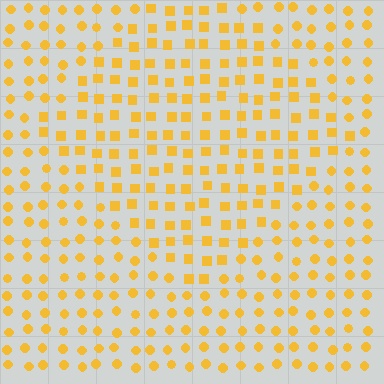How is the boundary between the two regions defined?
The boundary is defined by a change in element shape: squares inside vs. circles outside. All elements share the same color and spacing.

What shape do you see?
I see a diamond.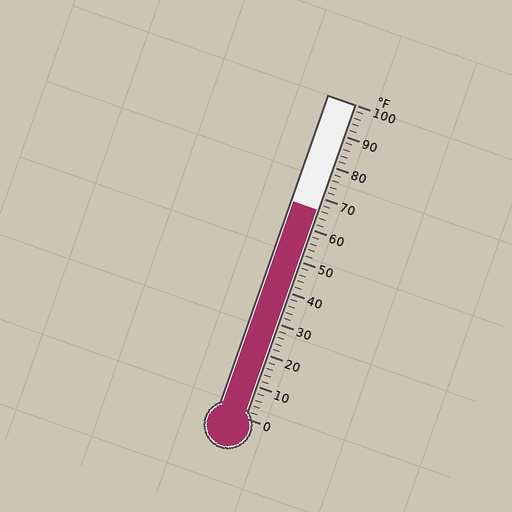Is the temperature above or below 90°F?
The temperature is below 90°F.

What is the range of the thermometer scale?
The thermometer scale ranges from 0°F to 100°F.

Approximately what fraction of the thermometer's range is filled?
The thermometer is filled to approximately 65% of its range.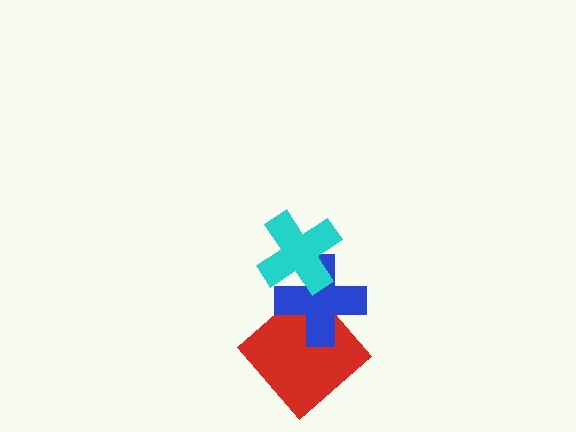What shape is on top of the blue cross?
The cyan cross is on top of the blue cross.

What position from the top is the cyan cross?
The cyan cross is 1st from the top.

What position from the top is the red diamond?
The red diamond is 3rd from the top.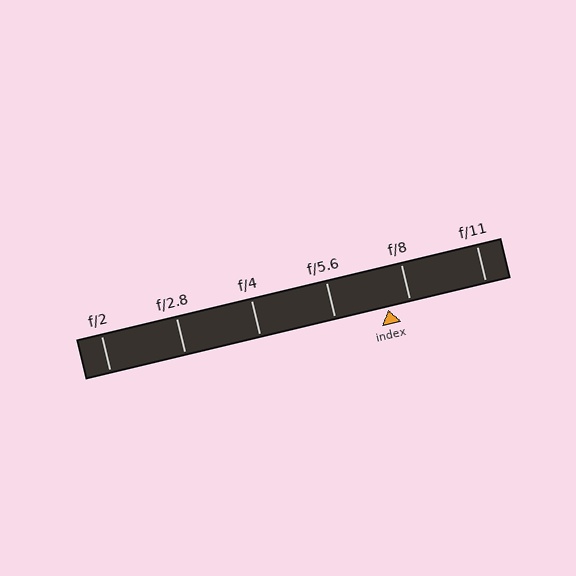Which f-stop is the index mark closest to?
The index mark is closest to f/8.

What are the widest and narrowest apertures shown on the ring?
The widest aperture shown is f/2 and the narrowest is f/11.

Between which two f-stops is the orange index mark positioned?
The index mark is between f/5.6 and f/8.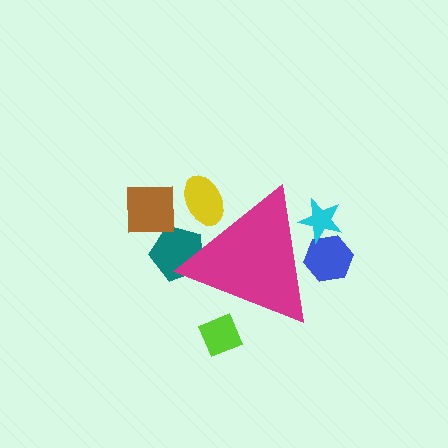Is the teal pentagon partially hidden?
Yes, the teal pentagon is partially hidden behind the magenta triangle.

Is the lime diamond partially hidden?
Yes, the lime diamond is partially hidden behind the magenta triangle.